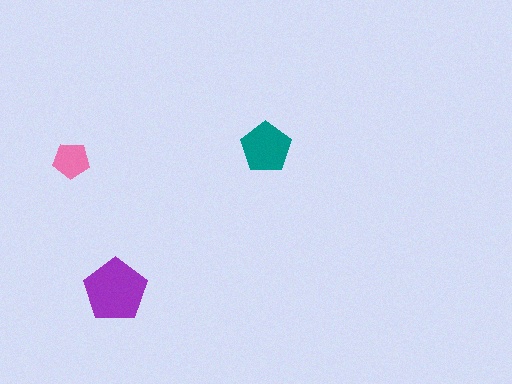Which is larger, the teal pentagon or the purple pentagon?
The purple one.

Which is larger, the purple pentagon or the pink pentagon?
The purple one.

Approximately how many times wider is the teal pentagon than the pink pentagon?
About 1.5 times wider.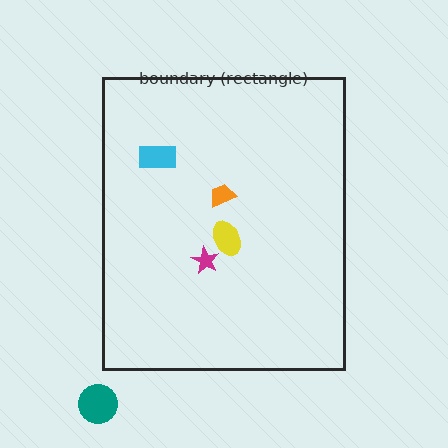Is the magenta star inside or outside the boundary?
Inside.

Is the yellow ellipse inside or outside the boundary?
Inside.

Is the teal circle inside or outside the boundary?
Outside.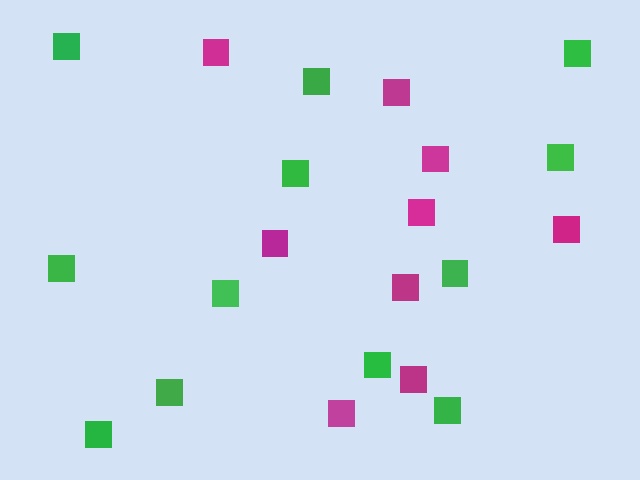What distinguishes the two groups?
There are 2 groups: one group of magenta squares (9) and one group of green squares (12).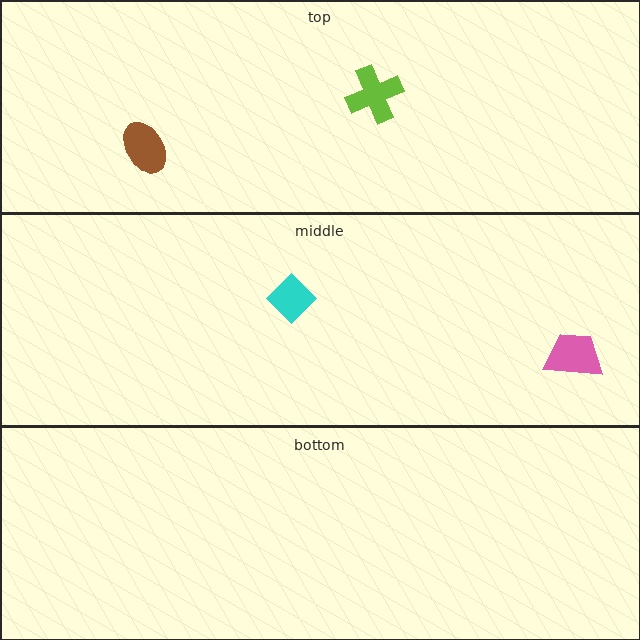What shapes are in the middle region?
The cyan diamond, the pink trapezoid.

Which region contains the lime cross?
The top region.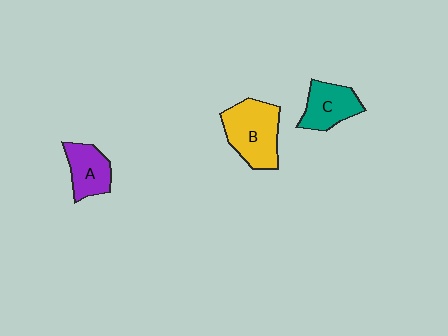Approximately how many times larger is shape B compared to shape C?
Approximately 1.5 times.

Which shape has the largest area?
Shape B (yellow).